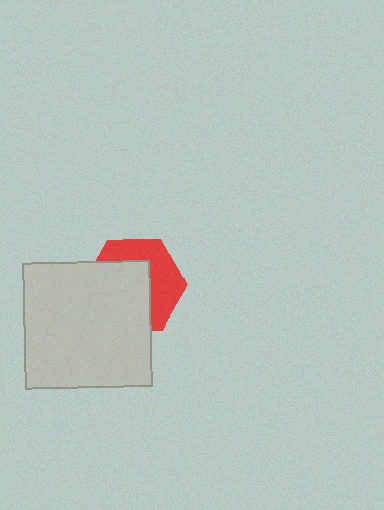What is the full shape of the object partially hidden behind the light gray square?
The partially hidden object is a red hexagon.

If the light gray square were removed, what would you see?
You would see the complete red hexagon.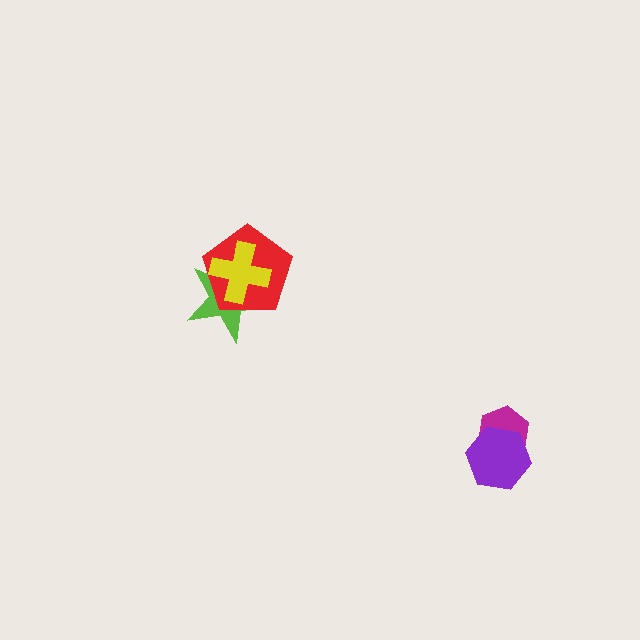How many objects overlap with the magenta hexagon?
1 object overlaps with the magenta hexagon.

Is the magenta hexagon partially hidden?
Yes, it is partially covered by another shape.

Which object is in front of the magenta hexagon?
The purple hexagon is in front of the magenta hexagon.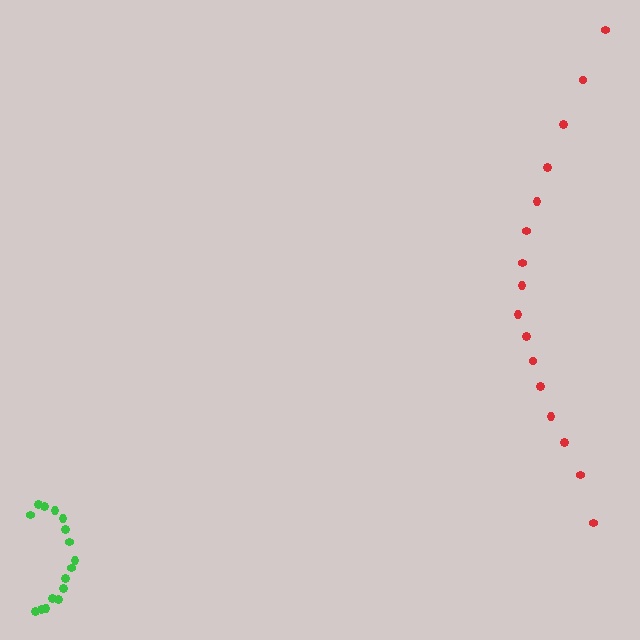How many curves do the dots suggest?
There are 2 distinct paths.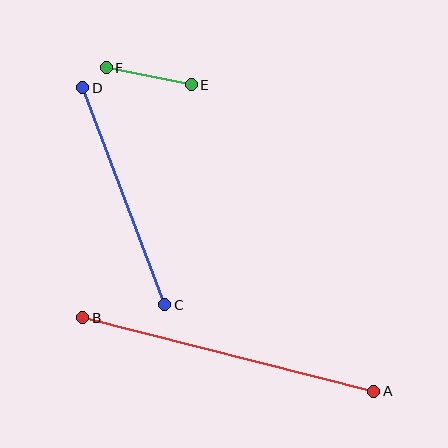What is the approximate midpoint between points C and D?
The midpoint is at approximately (124, 196) pixels.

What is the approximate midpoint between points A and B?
The midpoint is at approximately (228, 354) pixels.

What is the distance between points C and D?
The distance is approximately 232 pixels.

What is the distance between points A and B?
The distance is approximately 300 pixels.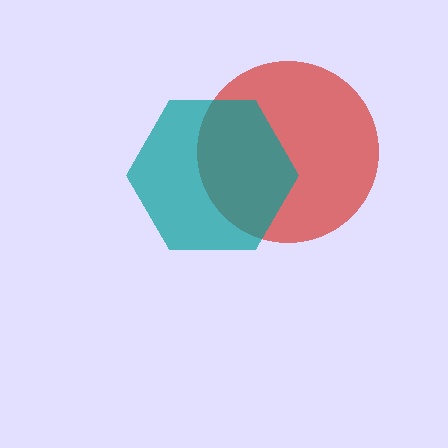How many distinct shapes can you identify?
There are 2 distinct shapes: a red circle, a teal hexagon.